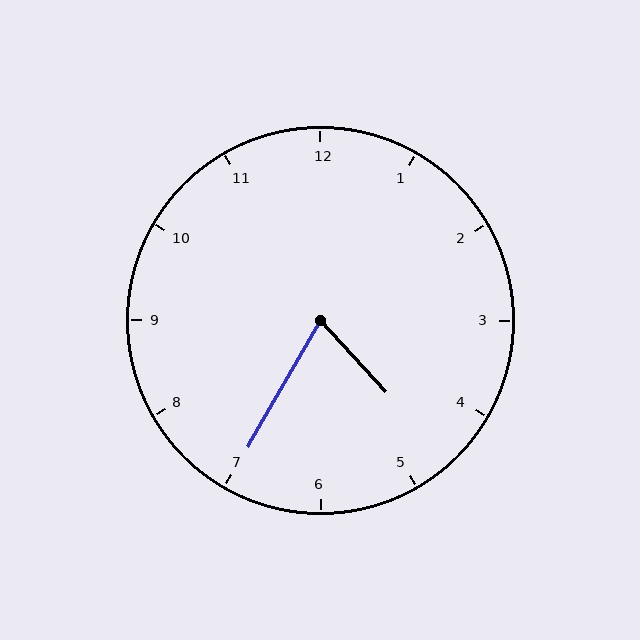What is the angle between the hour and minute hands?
Approximately 72 degrees.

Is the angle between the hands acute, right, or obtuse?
It is acute.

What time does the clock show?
4:35.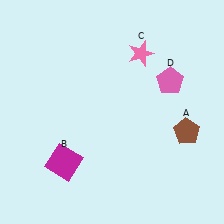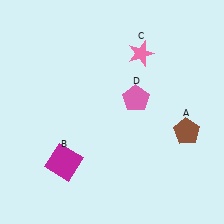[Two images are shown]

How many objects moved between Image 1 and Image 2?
1 object moved between the two images.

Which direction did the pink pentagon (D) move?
The pink pentagon (D) moved left.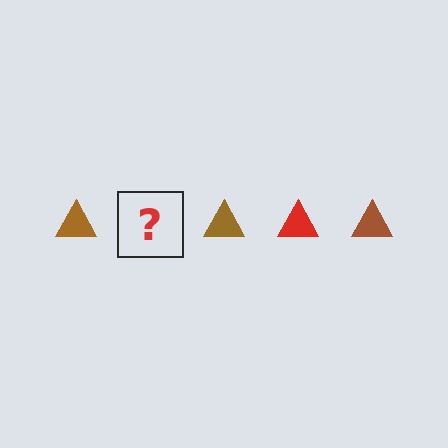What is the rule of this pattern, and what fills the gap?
The rule is that the pattern cycles through brown, red triangles. The gap should be filled with a red triangle.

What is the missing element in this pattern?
The missing element is a red triangle.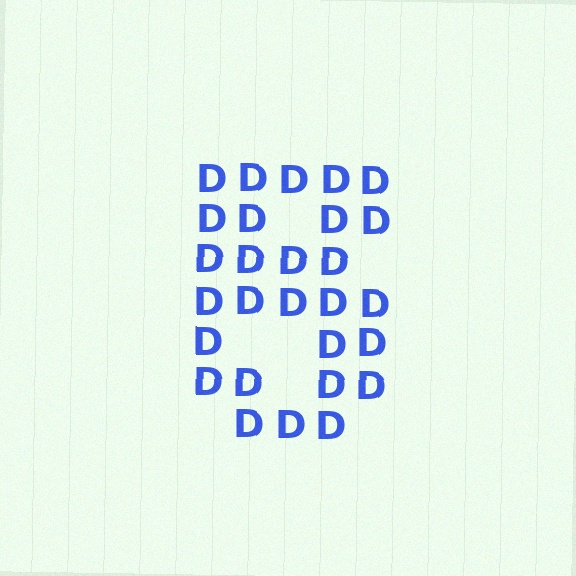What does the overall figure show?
The overall figure shows the digit 8.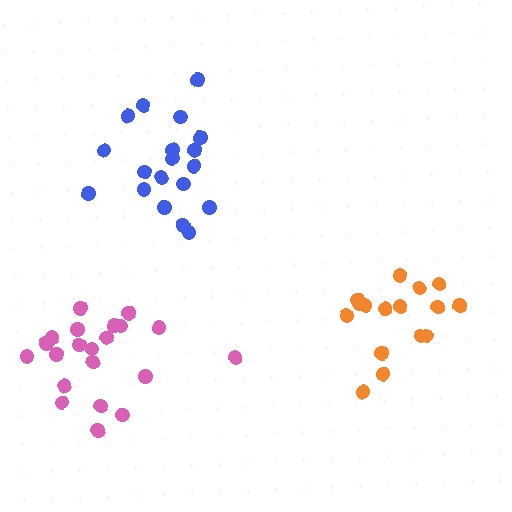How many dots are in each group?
Group 1: 19 dots, Group 2: 21 dots, Group 3: 16 dots (56 total).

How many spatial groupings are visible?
There are 3 spatial groupings.